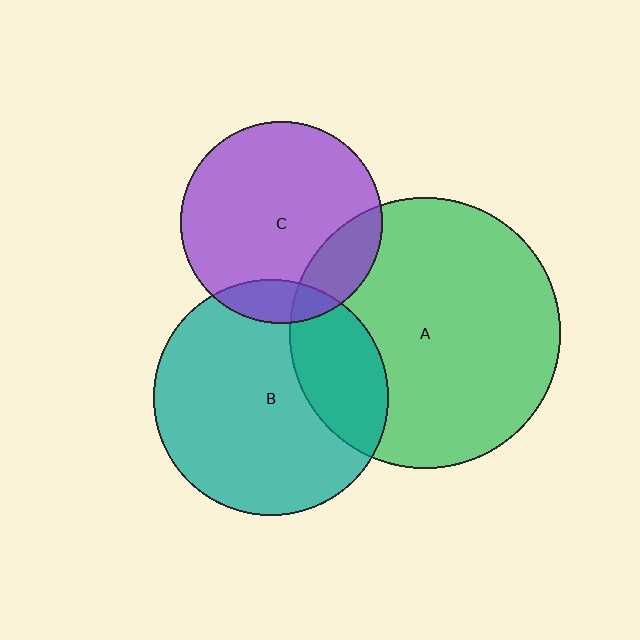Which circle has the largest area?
Circle A (green).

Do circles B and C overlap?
Yes.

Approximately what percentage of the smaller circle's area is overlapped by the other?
Approximately 10%.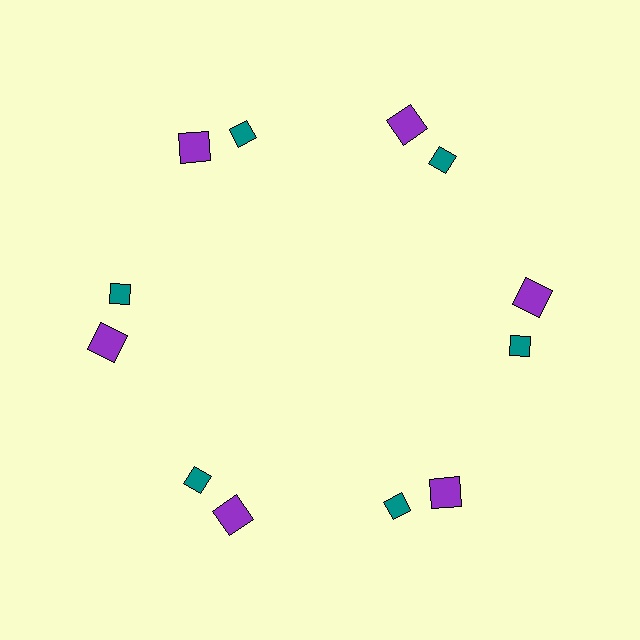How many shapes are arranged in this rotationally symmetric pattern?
There are 12 shapes, arranged in 6 groups of 2.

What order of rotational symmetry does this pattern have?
This pattern has 6-fold rotational symmetry.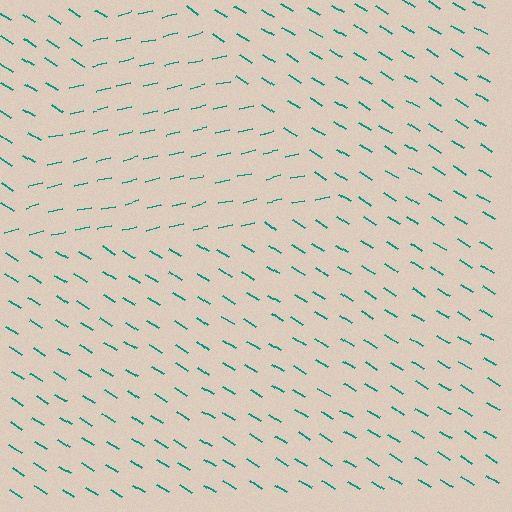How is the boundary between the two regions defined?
The boundary is defined purely by a change in line orientation (approximately 45 degrees difference). All lines are the same color and thickness.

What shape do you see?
I see a triangle.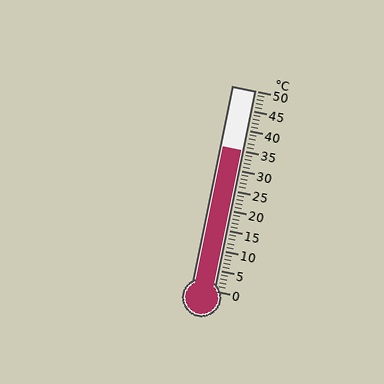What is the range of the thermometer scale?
The thermometer scale ranges from 0°C to 50°C.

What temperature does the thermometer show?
The thermometer shows approximately 35°C.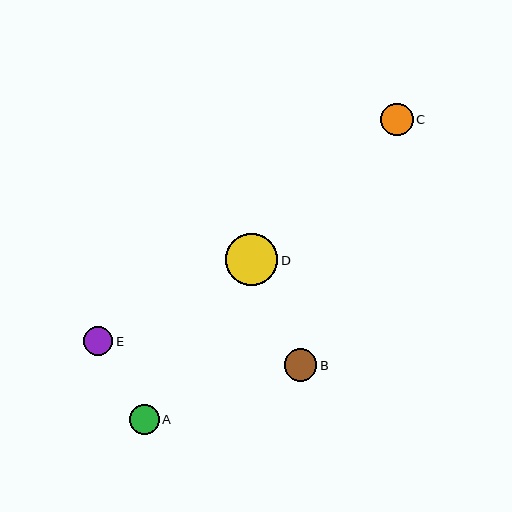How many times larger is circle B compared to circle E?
Circle B is approximately 1.1 times the size of circle E.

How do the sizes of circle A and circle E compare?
Circle A and circle E are approximately the same size.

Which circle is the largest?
Circle D is the largest with a size of approximately 52 pixels.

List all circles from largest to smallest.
From largest to smallest: D, B, C, A, E.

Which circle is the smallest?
Circle E is the smallest with a size of approximately 29 pixels.